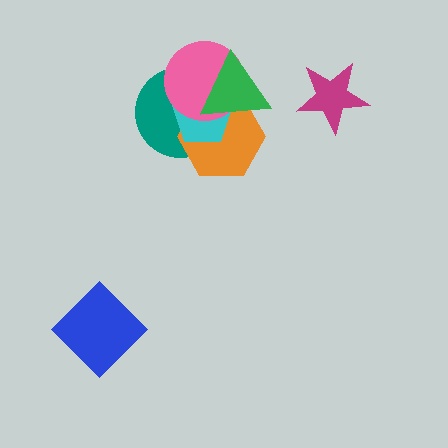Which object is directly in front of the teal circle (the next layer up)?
The orange hexagon is directly in front of the teal circle.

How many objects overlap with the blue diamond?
0 objects overlap with the blue diamond.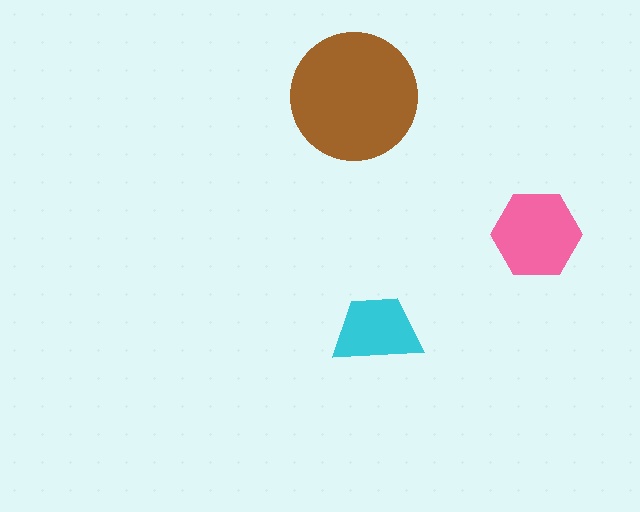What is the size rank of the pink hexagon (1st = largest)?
2nd.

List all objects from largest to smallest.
The brown circle, the pink hexagon, the cyan trapezoid.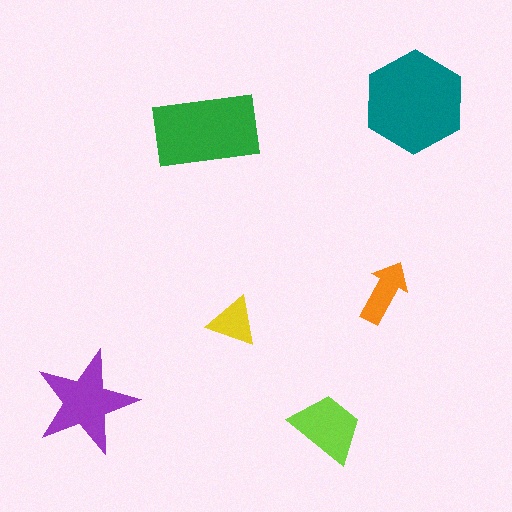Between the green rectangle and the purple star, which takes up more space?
The green rectangle.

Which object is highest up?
The teal hexagon is topmost.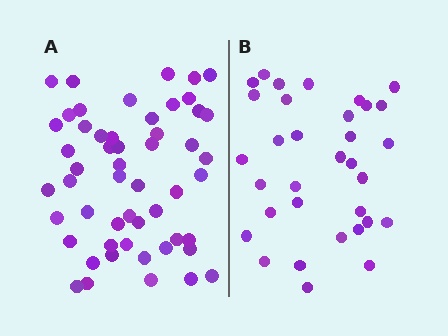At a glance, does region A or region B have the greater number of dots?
Region A (the left region) has more dots.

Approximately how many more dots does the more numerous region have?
Region A has approximately 20 more dots than region B.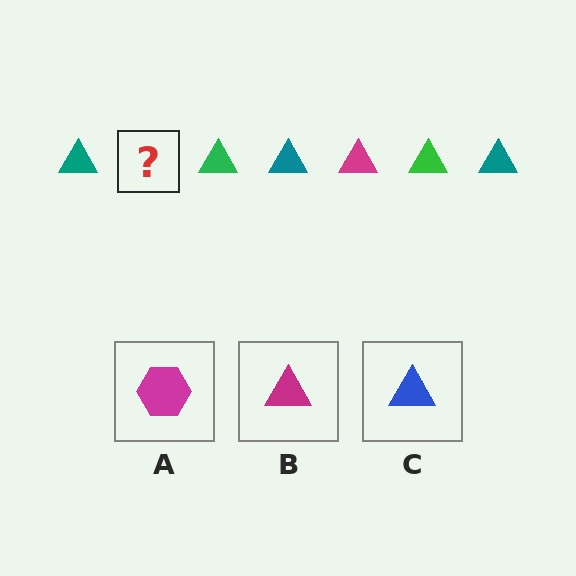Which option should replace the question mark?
Option B.